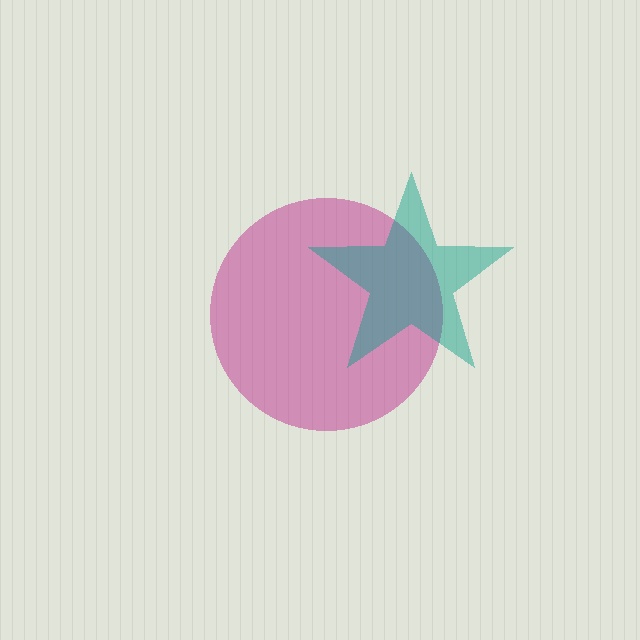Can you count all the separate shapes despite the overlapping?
Yes, there are 2 separate shapes.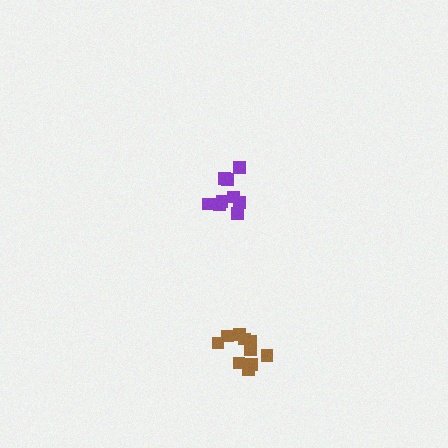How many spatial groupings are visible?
There are 2 spatial groupings.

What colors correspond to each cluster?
The clusters are colored: purple, brown.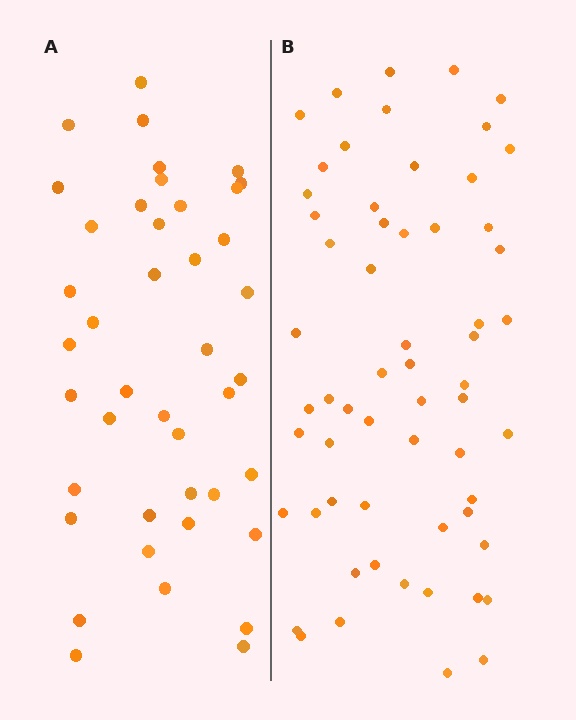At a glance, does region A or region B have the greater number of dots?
Region B (the right region) has more dots.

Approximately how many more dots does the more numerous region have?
Region B has approximately 20 more dots than region A.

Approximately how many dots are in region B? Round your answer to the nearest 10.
About 60 dots.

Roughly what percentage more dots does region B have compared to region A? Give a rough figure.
About 45% more.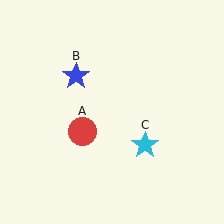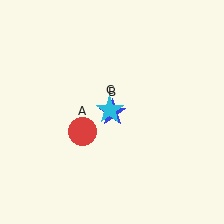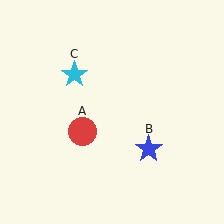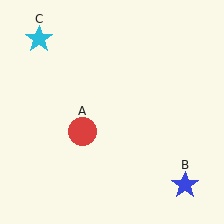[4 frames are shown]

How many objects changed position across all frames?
2 objects changed position: blue star (object B), cyan star (object C).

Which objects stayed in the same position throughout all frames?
Red circle (object A) remained stationary.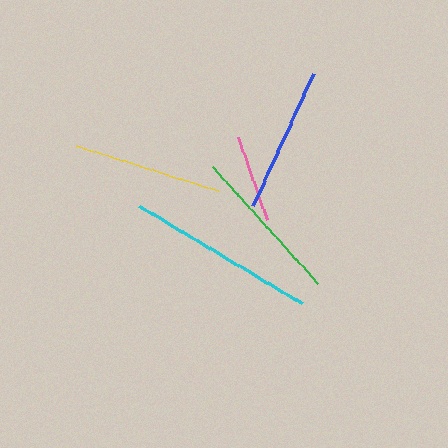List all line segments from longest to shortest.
From longest to shortest: cyan, green, yellow, blue, pink.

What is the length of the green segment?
The green segment is approximately 157 pixels long.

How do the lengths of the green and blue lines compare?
The green and blue lines are approximately the same length.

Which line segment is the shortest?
The pink line is the shortest at approximately 87 pixels.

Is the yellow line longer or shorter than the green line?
The green line is longer than the yellow line.